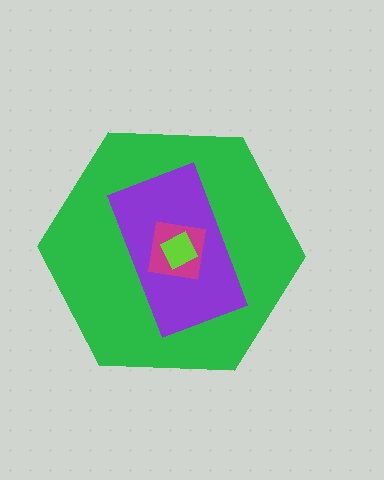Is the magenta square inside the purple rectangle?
Yes.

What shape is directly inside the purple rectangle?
The magenta square.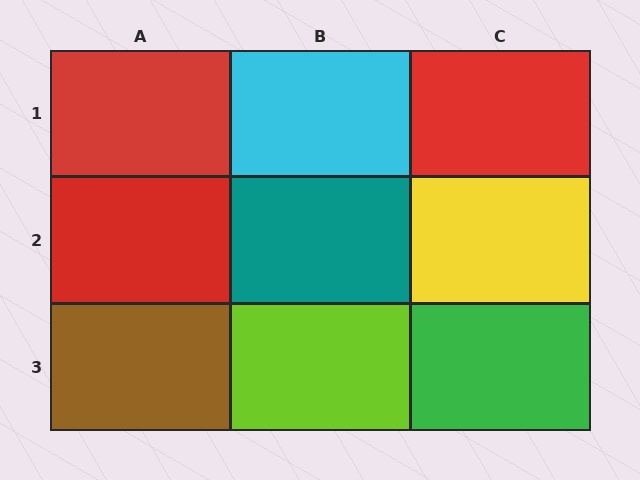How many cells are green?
1 cell is green.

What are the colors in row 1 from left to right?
Red, cyan, red.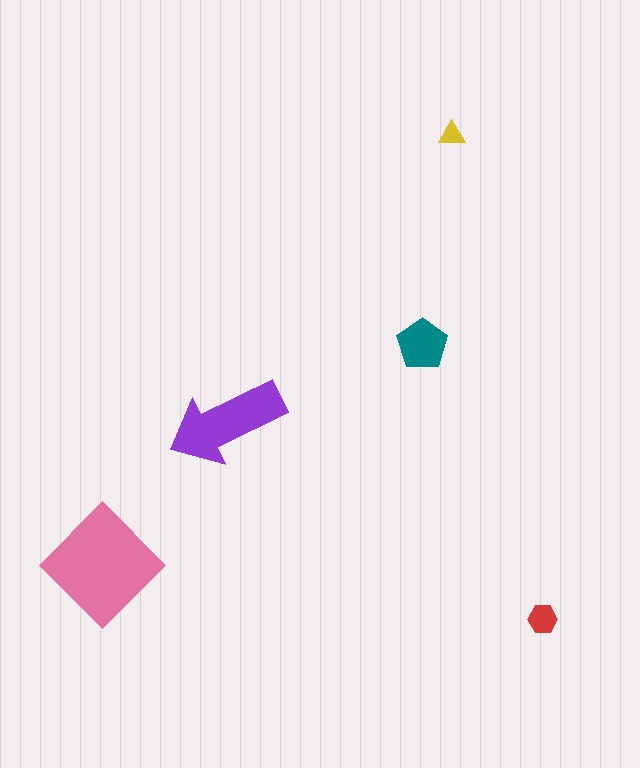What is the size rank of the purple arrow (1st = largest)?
2nd.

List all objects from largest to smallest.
The pink diamond, the purple arrow, the teal pentagon, the red hexagon, the yellow triangle.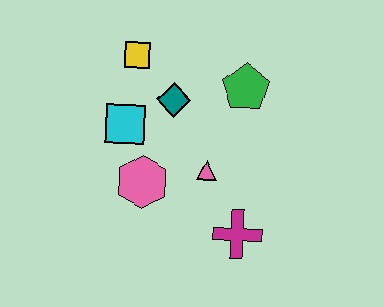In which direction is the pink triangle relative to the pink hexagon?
The pink triangle is to the right of the pink hexagon.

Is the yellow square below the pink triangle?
No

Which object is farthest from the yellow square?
The magenta cross is farthest from the yellow square.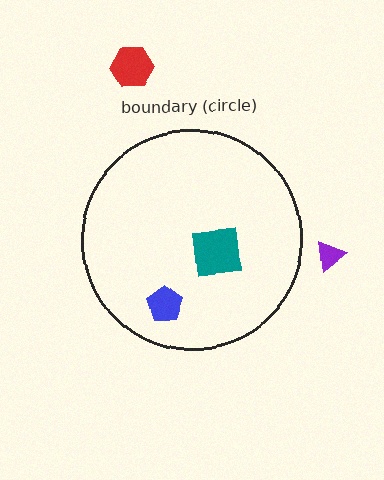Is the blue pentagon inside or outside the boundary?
Inside.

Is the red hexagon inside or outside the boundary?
Outside.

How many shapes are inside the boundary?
2 inside, 2 outside.